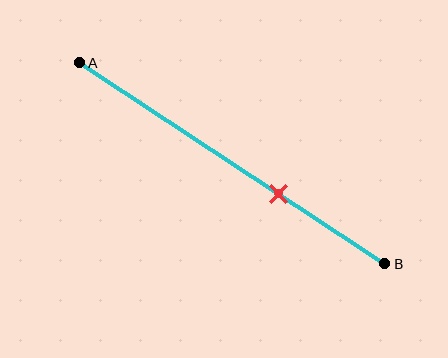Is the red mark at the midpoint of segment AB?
No, the mark is at about 65% from A, not at the 50% midpoint.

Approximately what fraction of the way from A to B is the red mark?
The red mark is approximately 65% of the way from A to B.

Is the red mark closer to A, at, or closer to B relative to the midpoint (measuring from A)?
The red mark is closer to point B than the midpoint of segment AB.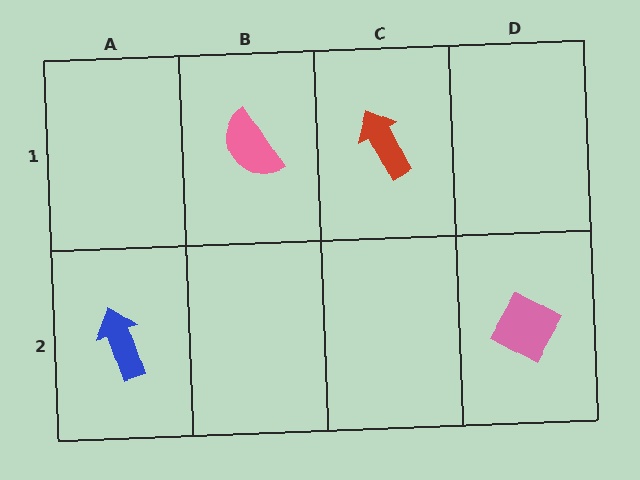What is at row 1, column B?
A pink semicircle.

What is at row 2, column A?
A blue arrow.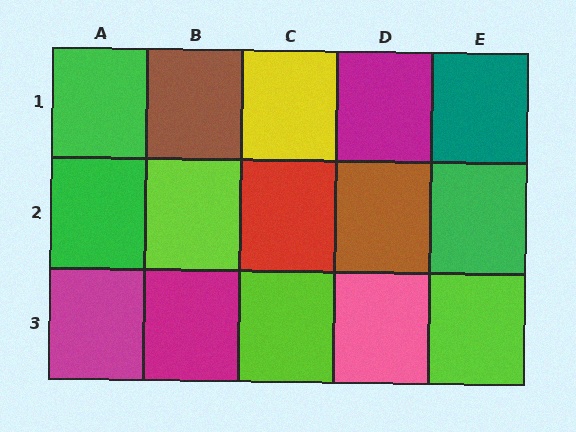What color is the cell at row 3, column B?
Magenta.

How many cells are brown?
2 cells are brown.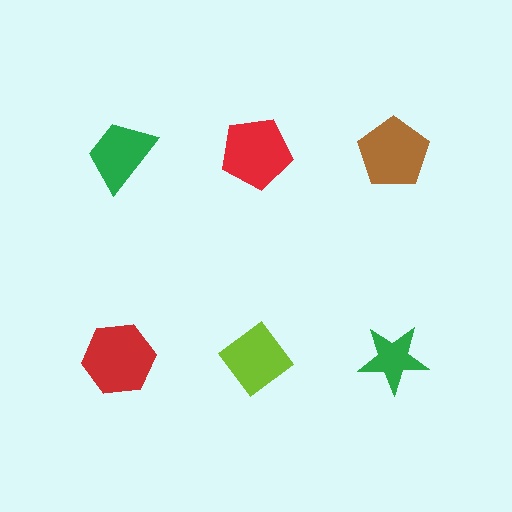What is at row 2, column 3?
A green star.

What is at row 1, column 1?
A green trapezoid.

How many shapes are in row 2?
3 shapes.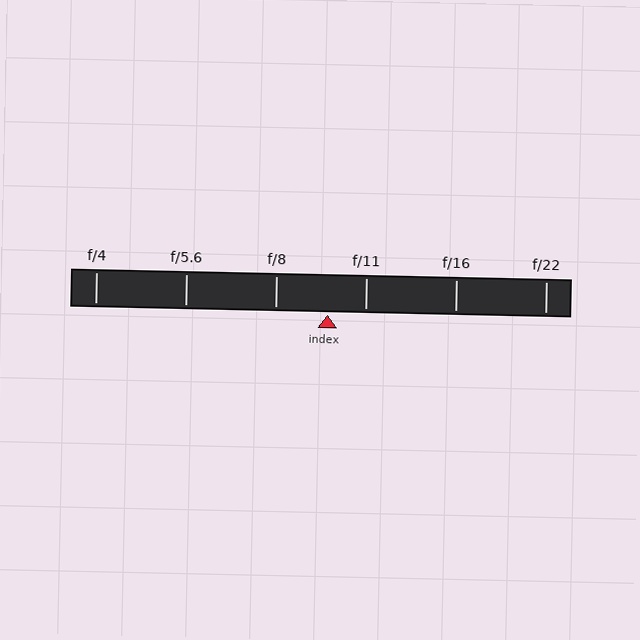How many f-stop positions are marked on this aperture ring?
There are 6 f-stop positions marked.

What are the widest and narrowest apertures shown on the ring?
The widest aperture shown is f/4 and the narrowest is f/22.